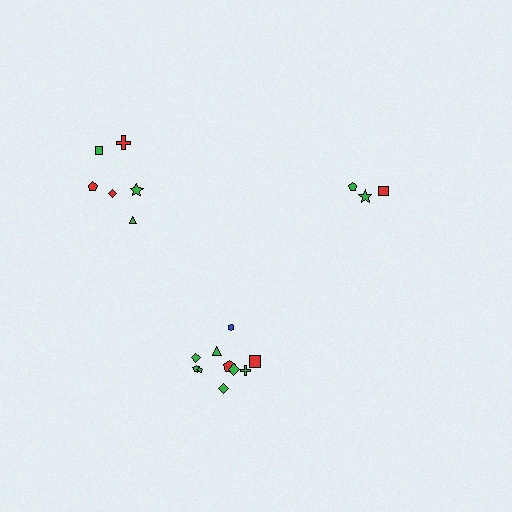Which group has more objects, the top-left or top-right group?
The top-left group.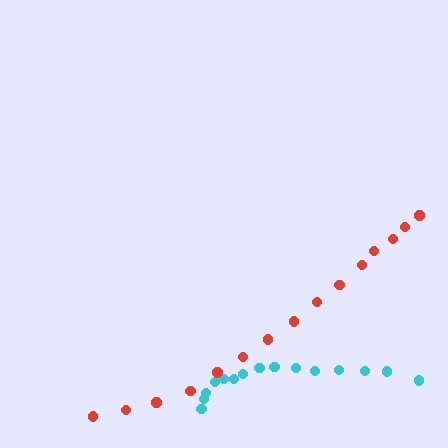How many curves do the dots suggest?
There are 2 distinct paths.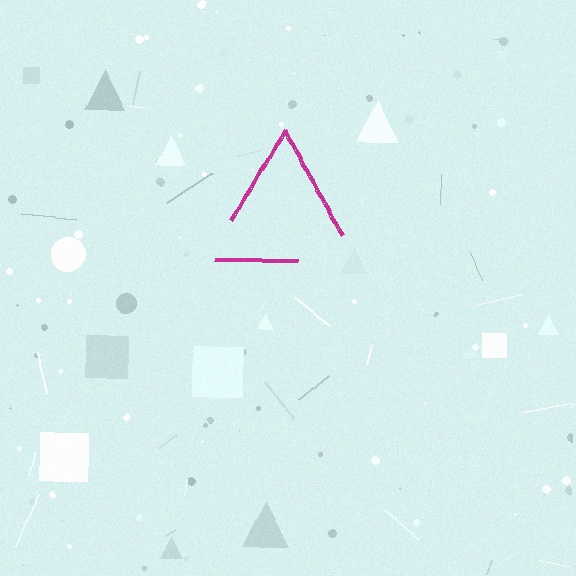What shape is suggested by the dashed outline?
The dashed outline suggests a triangle.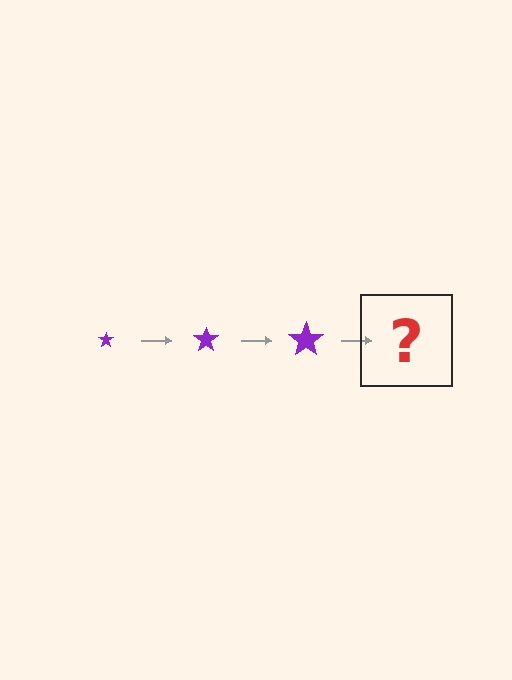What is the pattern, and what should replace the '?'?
The pattern is that the star gets progressively larger each step. The '?' should be a purple star, larger than the previous one.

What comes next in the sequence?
The next element should be a purple star, larger than the previous one.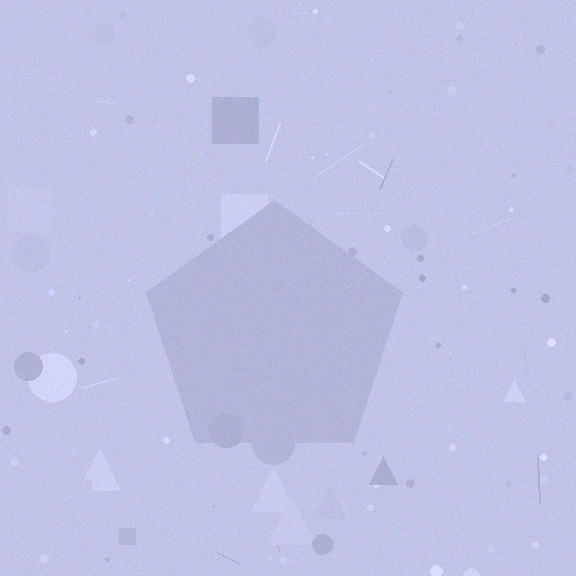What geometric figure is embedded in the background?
A pentagon is embedded in the background.